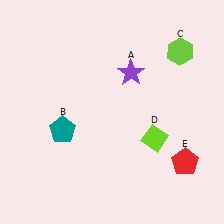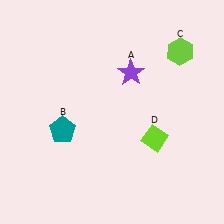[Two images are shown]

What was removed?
The red pentagon (E) was removed in Image 2.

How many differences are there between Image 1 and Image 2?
There is 1 difference between the two images.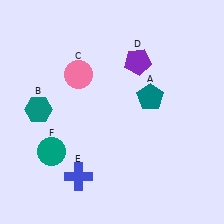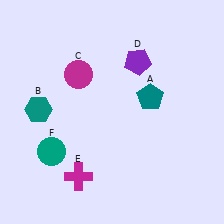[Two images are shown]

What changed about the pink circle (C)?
In Image 1, C is pink. In Image 2, it changed to magenta.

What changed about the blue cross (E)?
In Image 1, E is blue. In Image 2, it changed to magenta.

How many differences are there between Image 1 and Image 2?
There are 2 differences between the two images.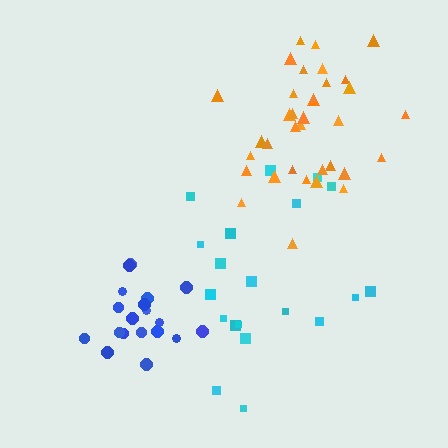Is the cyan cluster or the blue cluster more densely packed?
Blue.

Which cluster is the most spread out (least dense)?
Cyan.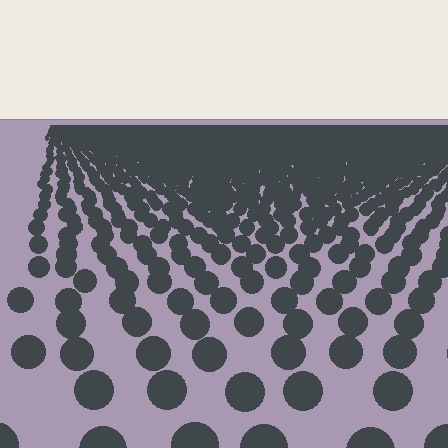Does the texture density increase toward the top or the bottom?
Density increases toward the top.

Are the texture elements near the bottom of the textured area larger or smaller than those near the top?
Larger. Near the bottom, elements are closer to the viewer and appear at a bigger on-screen size.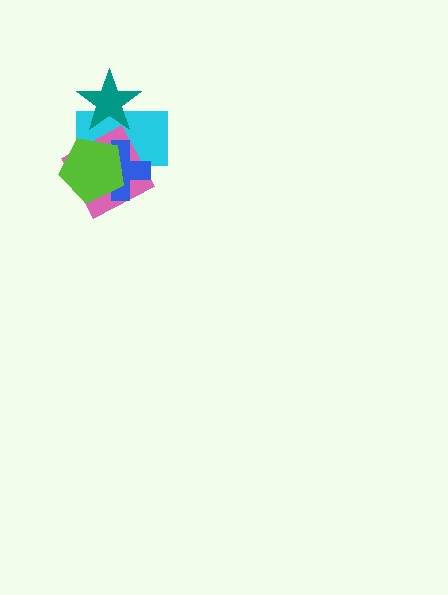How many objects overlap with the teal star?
1 object overlaps with the teal star.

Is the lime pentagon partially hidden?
No, no other shape covers it.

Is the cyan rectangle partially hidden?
Yes, it is partially covered by another shape.